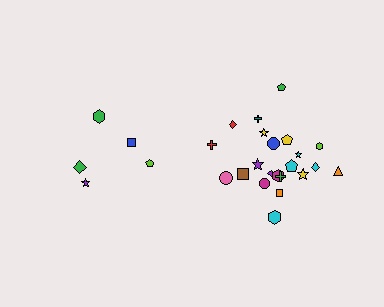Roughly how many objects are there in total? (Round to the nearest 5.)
Roughly 25 objects in total.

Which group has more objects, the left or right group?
The right group.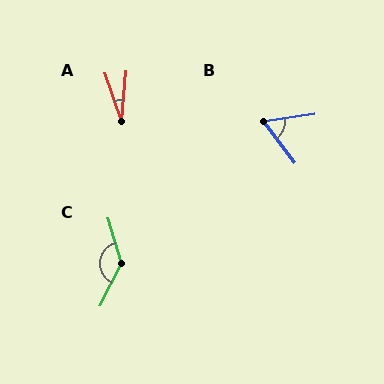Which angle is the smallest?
A, at approximately 24 degrees.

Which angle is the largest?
C, at approximately 137 degrees.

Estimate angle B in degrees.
Approximately 61 degrees.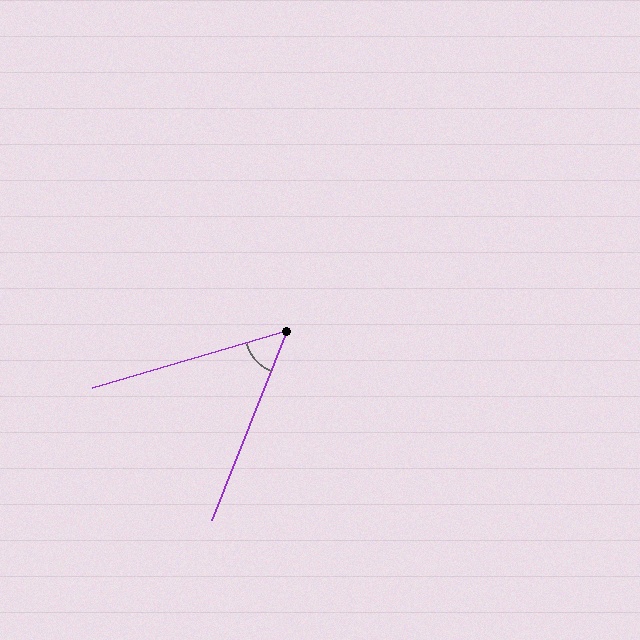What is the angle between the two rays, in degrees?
Approximately 52 degrees.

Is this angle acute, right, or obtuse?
It is acute.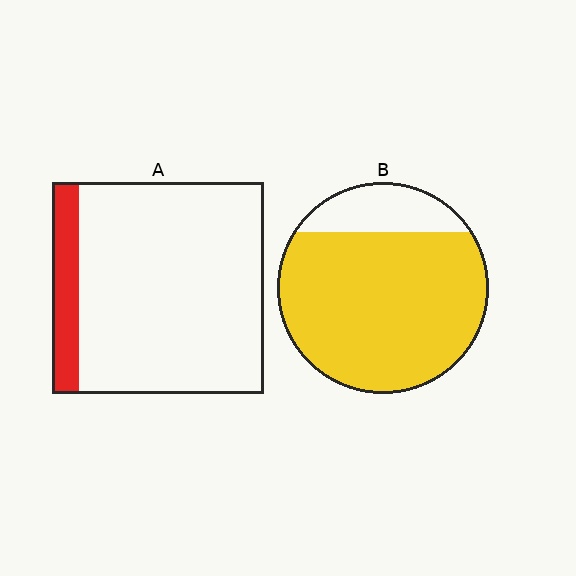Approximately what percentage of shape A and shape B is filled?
A is approximately 15% and B is approximately 80%.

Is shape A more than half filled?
No.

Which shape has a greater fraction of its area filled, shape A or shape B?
Shape B.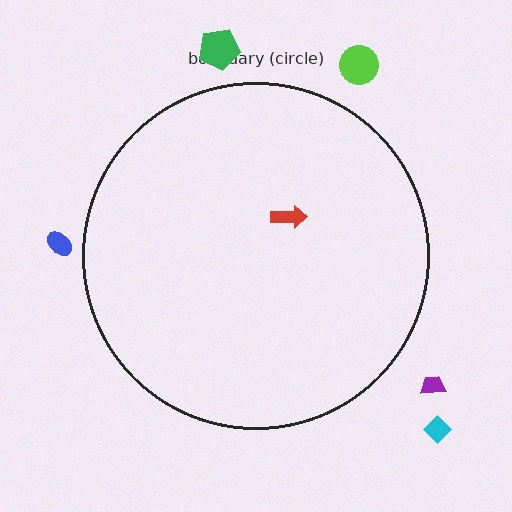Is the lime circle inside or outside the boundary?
Outside.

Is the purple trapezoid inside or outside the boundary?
Outside.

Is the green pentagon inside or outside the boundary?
Outside.